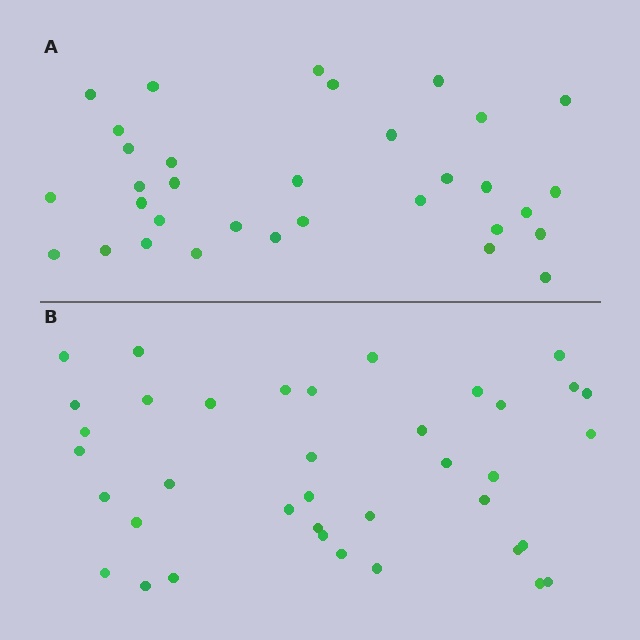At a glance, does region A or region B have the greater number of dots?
Region B (the bottom region) has more dots.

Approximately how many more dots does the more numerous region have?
Region B has about 5 more dots than region A.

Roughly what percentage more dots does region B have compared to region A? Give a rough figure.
About 15% more.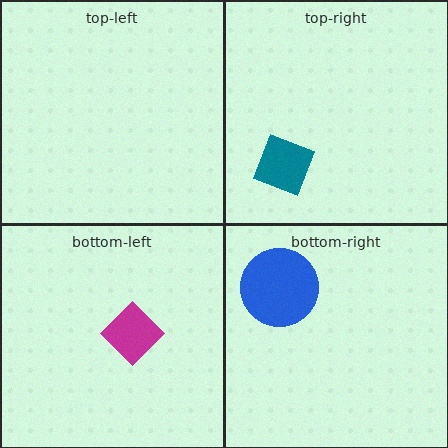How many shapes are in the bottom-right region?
1.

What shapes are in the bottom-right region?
The blue circle.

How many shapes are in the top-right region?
1.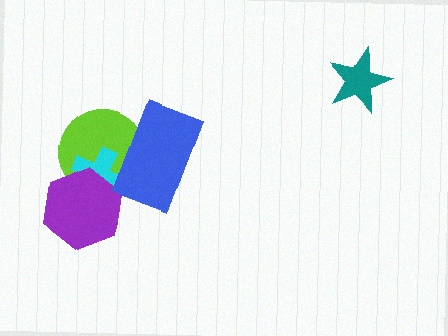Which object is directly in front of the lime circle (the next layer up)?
The cyan cross is directly in front of the lime circle.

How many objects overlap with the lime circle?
3 objects overlap with the lime circle.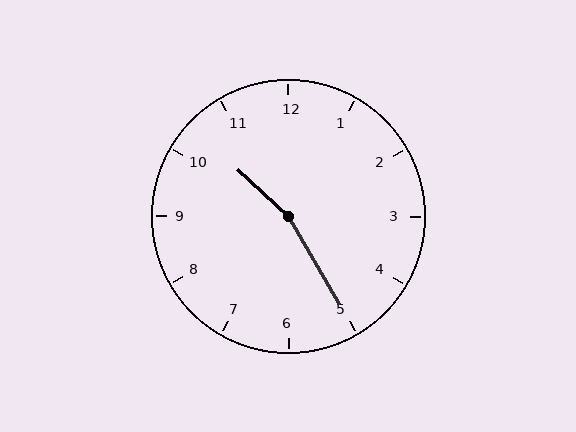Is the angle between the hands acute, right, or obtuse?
It is obtuse.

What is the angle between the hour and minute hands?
Approximately 162 degrees.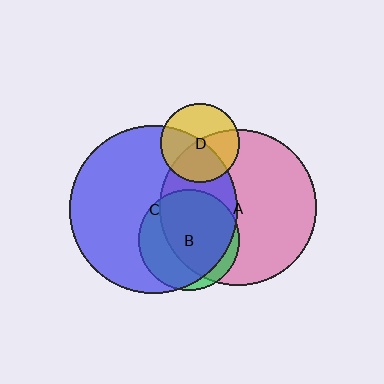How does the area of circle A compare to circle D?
Approximately 4.0 times.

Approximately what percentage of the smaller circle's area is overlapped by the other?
Approximately 90%.